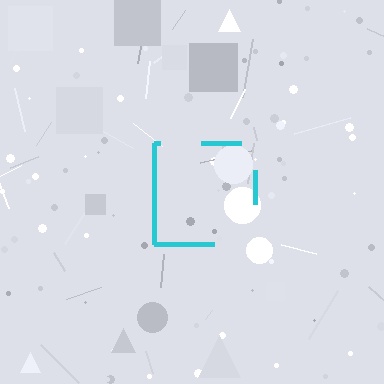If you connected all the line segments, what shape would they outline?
They would outline a square.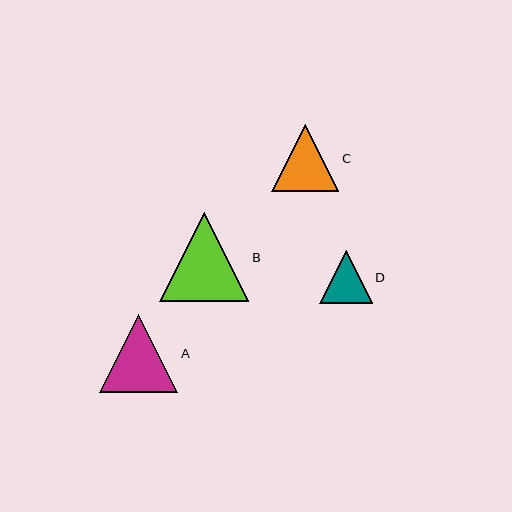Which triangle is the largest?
Triangle B is the largest with a size of approximately 89 pixels.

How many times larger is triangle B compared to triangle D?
Triangle B is approximately 1.7 times the size of triangle D.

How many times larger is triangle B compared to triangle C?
Triangle B is approximately 1.3 times the size of triangle C.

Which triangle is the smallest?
Triangle D is the smallest with a size of approximately 53 pixels.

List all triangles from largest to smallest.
From largest to smallest: B, A, C, D.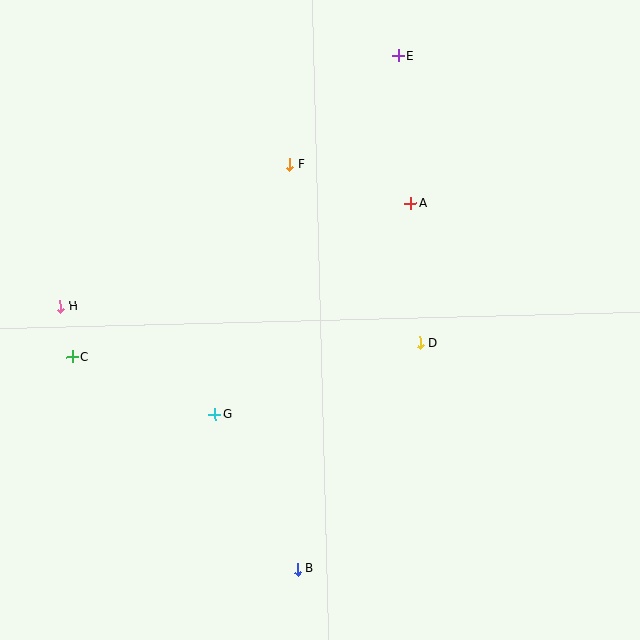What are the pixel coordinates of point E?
Point E is at (398, 55).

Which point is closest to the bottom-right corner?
Point B is closest to the bottom-right corner.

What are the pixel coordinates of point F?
Point F is at (290, 164).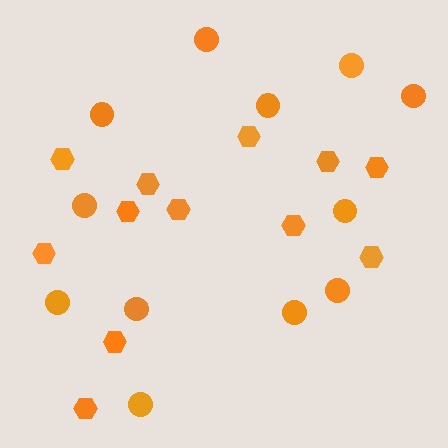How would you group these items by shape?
There are 2 groups: one group of circles (12) and one group of hexagons (12).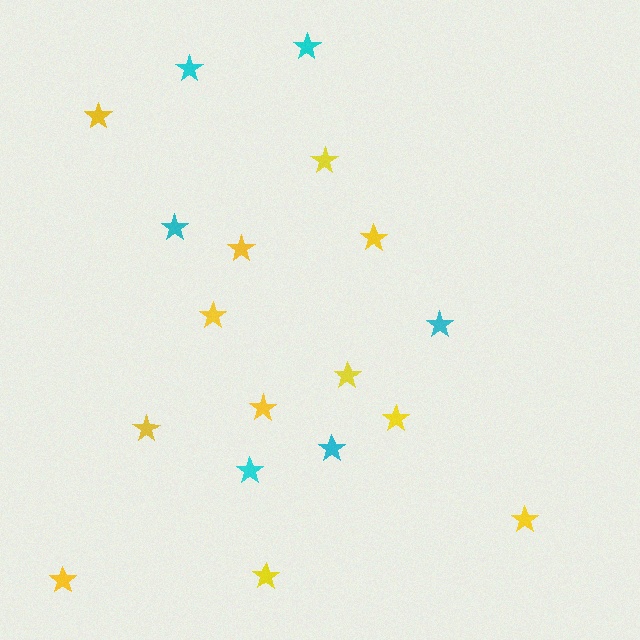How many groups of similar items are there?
There are 2 groups: one group of yellow stars (12) and one group of cyan stars (6).